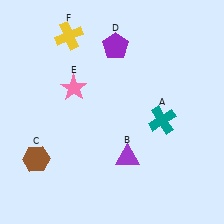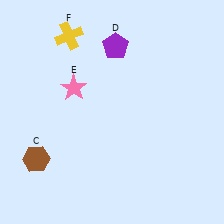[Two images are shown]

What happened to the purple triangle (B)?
The purple triangle (B) was removed in Image 2. It was in the bottom-right area of Image 1.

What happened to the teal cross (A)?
The teal cross (A) was removed in Image 2. It was in the bottom-right area of Image 1.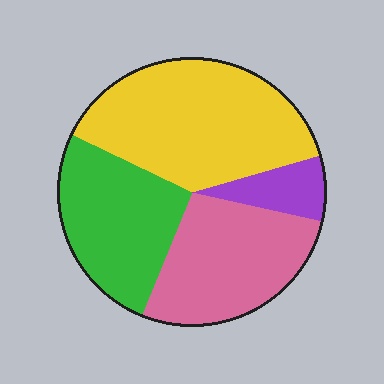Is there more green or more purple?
Green.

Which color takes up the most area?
Yellow, at roughly 40%.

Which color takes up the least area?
Purple, at roughly 10%.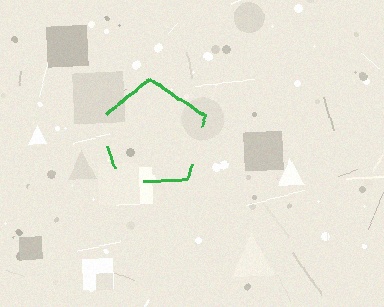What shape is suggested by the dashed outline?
The dashed outline suggests a pentagon.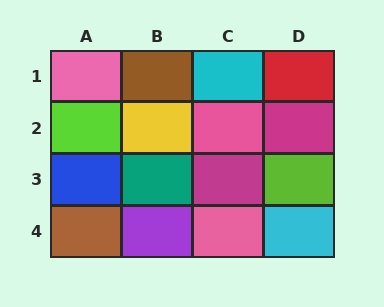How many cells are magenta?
2 cells are magenta.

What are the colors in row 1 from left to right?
Pink, brown, cyan, red.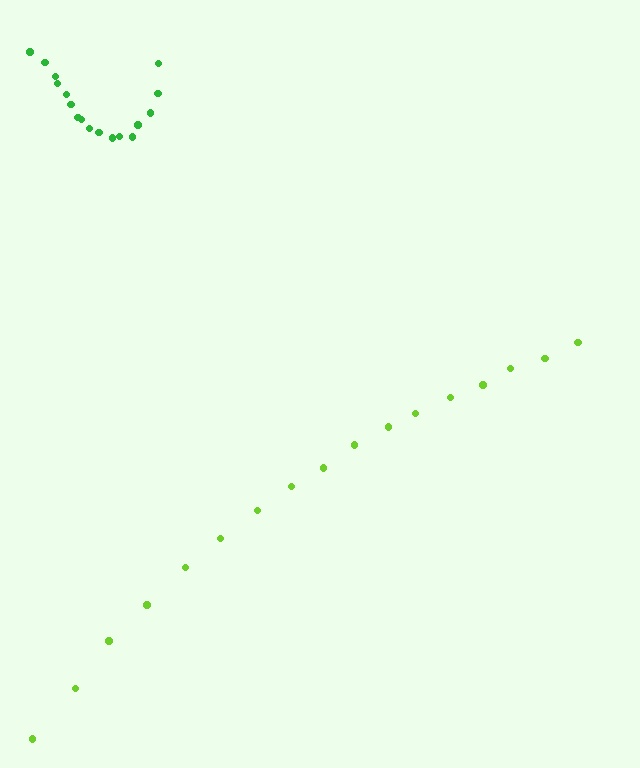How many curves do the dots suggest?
There are 2 distinct paths.